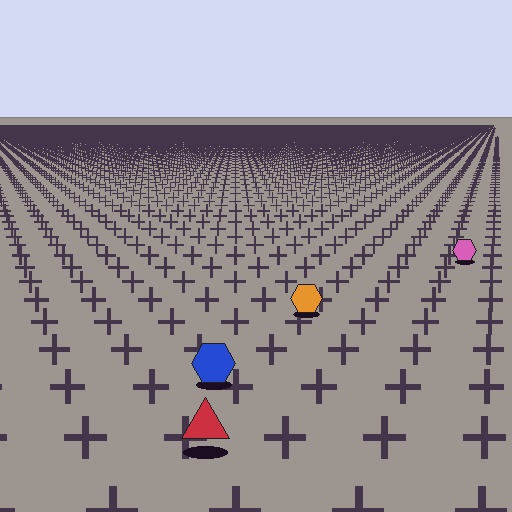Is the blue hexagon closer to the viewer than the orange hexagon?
Yes. The blue hexagon is closer — you can tell from the texture gradient: the ground texture is coarser near it.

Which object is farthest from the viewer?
The pink hexagon is farthest from the viewer. It appears smaller and the ground texture around it is denser.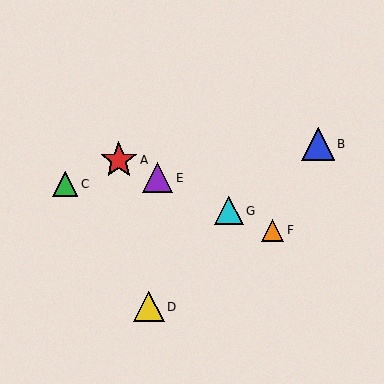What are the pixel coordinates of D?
Object D is at (149, 307).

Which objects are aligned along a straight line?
Objects A, E, F, G are aligned along a straight line.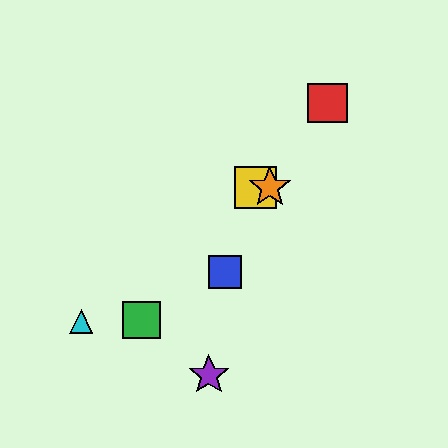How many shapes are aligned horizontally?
2 shapes (the yellow square, the orange star) are aligned horizontally.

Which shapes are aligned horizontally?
The yellow square, the orange star are aligned horizontally.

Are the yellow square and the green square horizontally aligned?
No, the yellow square is at y≈187 and the green square is at y≈320.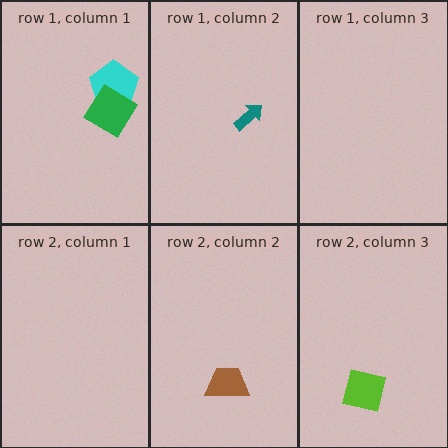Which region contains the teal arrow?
The row 1, column 2 region.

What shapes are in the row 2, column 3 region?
The lime square.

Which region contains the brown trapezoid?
The row 2, column 2 region.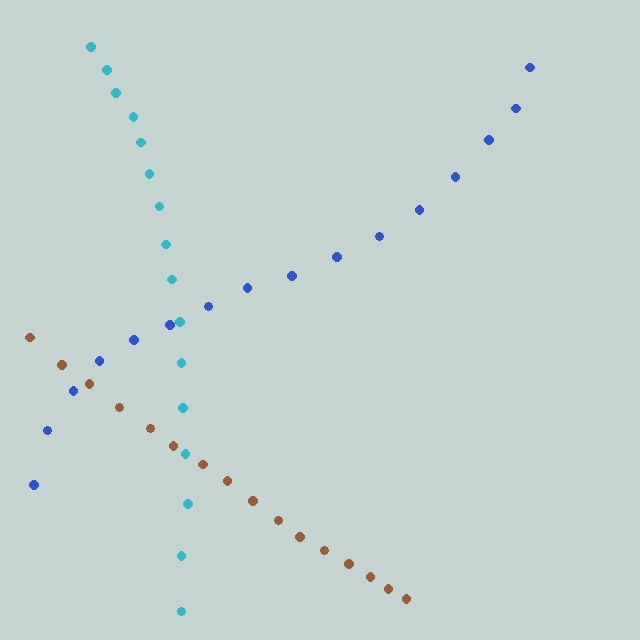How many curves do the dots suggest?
There are 3 distinct paths.